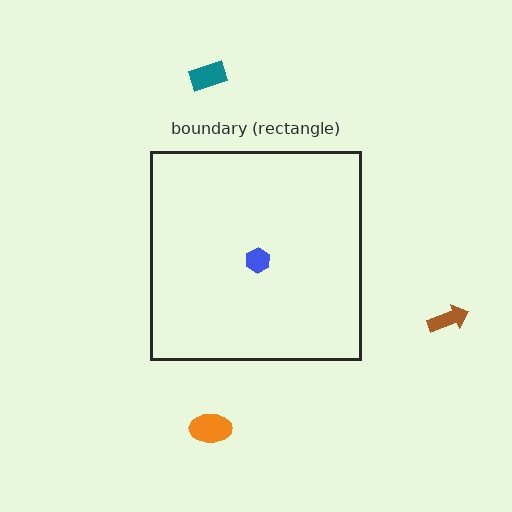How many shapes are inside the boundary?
1 inside, 3 outside.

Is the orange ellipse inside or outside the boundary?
Outside.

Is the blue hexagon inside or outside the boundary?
Inside.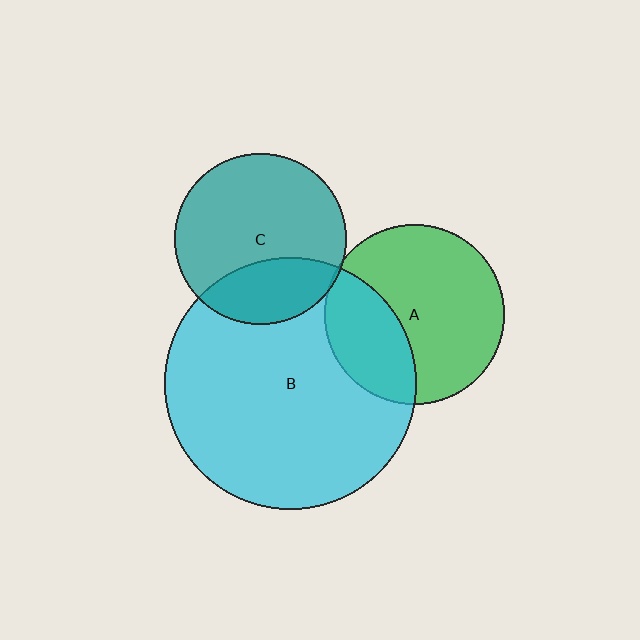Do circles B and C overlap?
Yes.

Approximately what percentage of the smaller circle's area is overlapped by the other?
Approximately 30%.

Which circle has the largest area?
Circle B (cyan).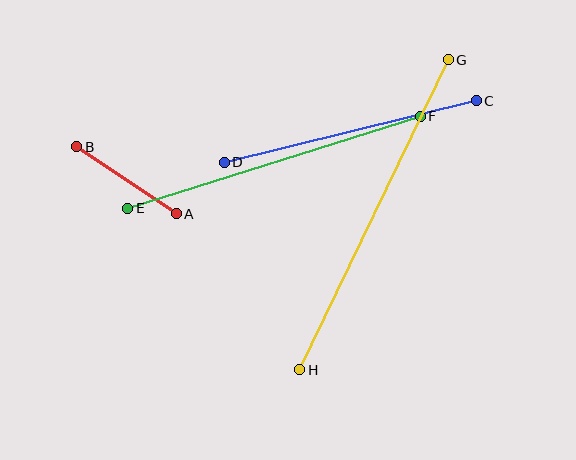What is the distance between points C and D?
The distance is approximately 259 pixels.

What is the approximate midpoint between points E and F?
The midpoint is at approximately (274, 162) pixels.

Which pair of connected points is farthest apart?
Points G and H are farthest apart.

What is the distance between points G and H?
The distance is approximately 344 pixels.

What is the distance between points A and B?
The distance is approximately 120 pixels.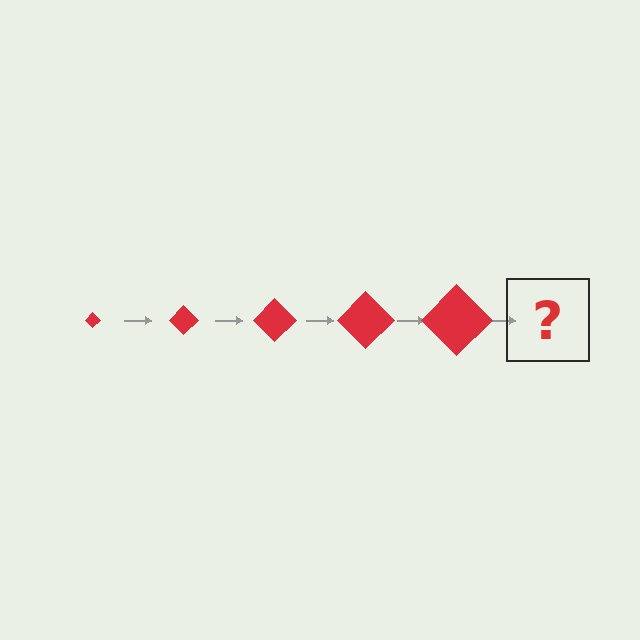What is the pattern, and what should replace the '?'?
The pattern is that the diamond gets progressively larger each step. The '?' should be a red diamond, larger than the previous one.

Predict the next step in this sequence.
The next step is a red diamond, larger than the previous one.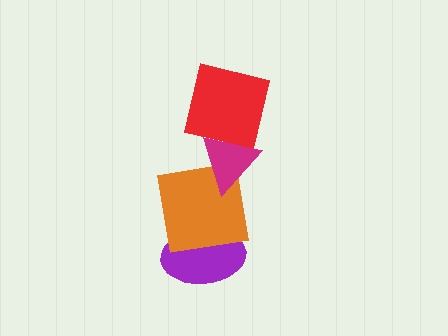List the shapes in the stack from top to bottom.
From top to bottom: the red square, the magenta triangle, the orange square, the purple ellipse.